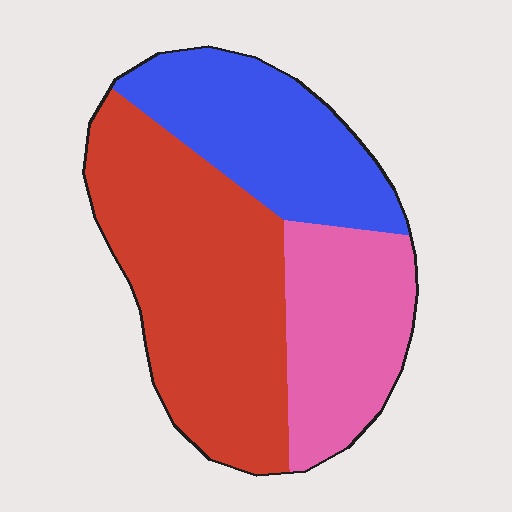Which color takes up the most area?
Red, at roughly 45%.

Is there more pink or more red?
Red.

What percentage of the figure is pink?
Pink takes up about one quarter (1/4) of the figure.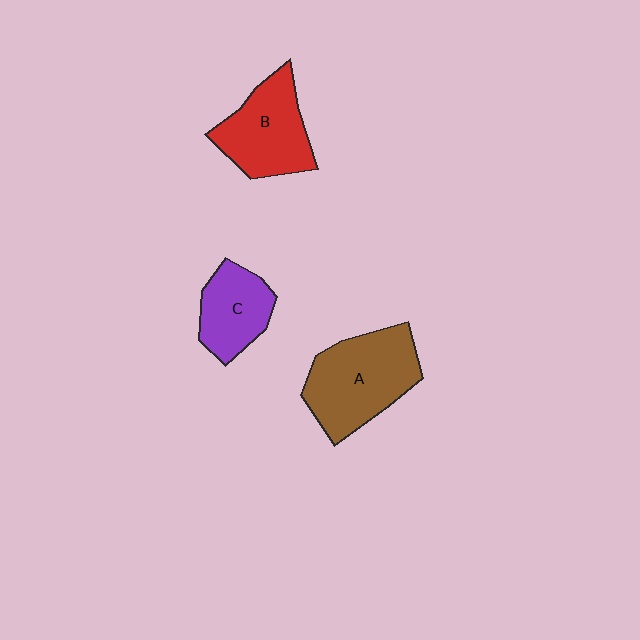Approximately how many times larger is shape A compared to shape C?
Approximately 1.6 times.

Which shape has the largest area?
Shape A (brown).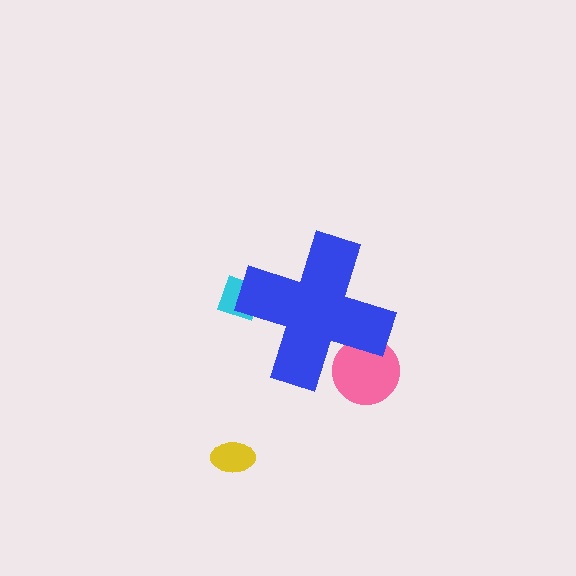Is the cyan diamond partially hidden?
Yes, the cyan diamond is partially hidden behind the blue cross.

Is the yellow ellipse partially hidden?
No, the yellow ellipse is fully visible.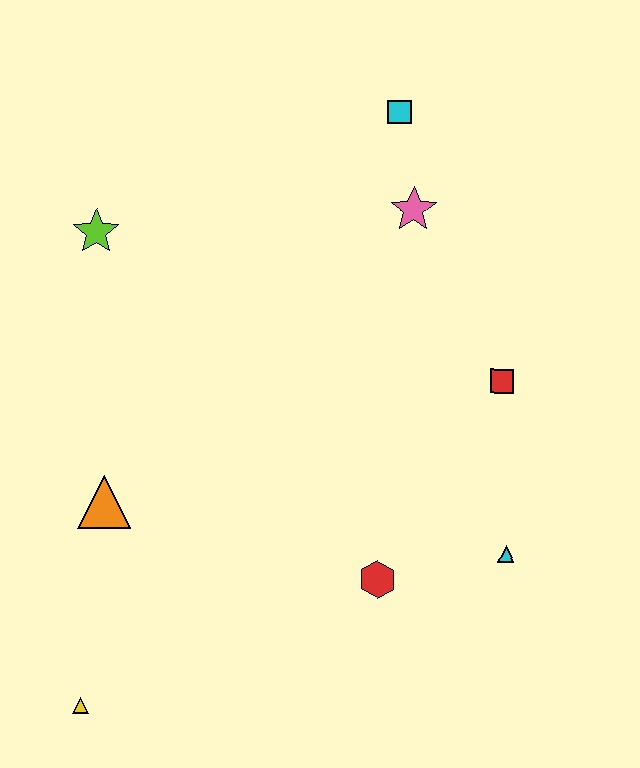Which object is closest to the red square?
The cyan triangle is closest to the red square.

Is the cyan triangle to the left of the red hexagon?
No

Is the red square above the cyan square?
No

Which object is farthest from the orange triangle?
The cyan square is farthest from the orange triangle.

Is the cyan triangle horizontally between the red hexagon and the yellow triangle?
No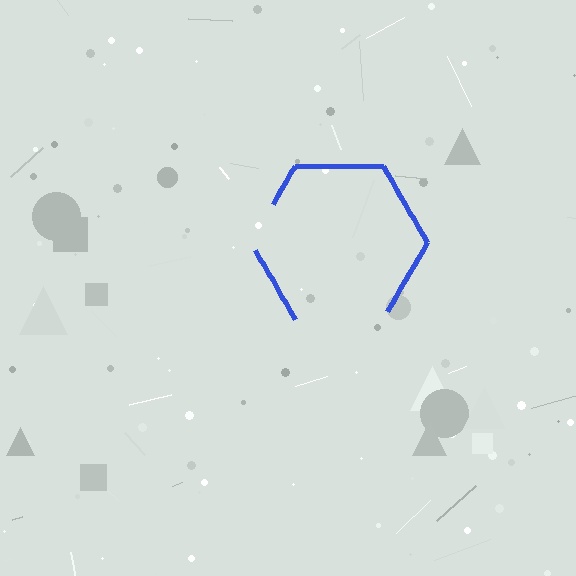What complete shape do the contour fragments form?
The contour fragments form a hexagon.